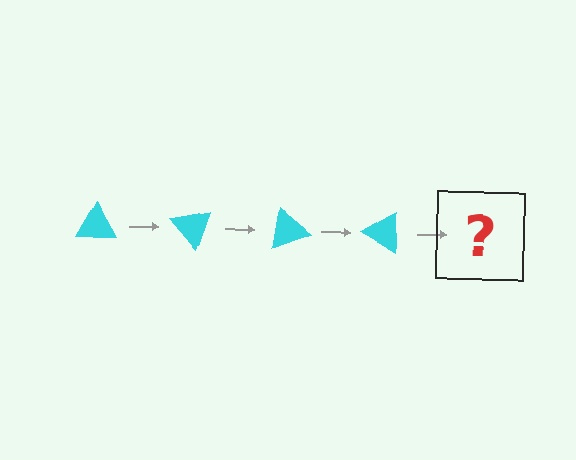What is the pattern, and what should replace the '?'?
The pattern is that the triangle rotates 50 degrees each step. The '?' should be a cyan triangle rotated 200 degrees.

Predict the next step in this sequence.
The next step is a cyan triangle rotated 200 degrees.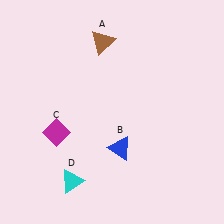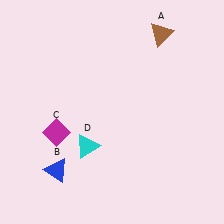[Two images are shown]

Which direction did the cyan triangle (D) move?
The cyan triangle (D) moved up.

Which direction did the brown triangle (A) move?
The brown triangle (A) moved right.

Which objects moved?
The objects that moved are: the brown triangle (A), the blue triangle (B), the cyan triangle (D).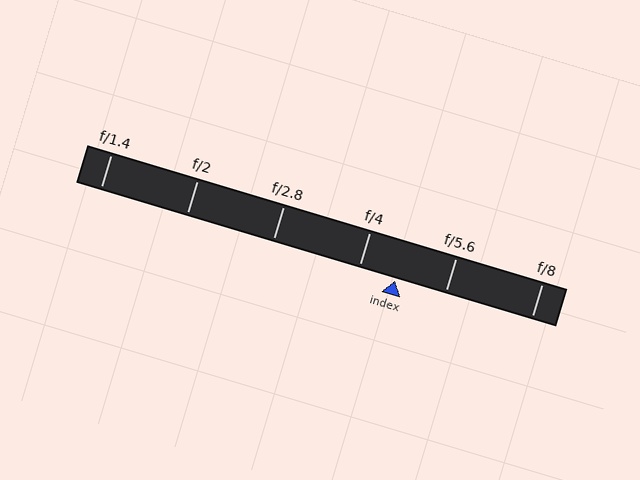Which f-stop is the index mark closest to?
The index mark is closest to f/4.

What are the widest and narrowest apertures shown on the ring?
The widest aperture shown is f/1.4 and the narrowest is f/8.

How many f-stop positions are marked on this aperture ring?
There are 6 f-stop positions marked.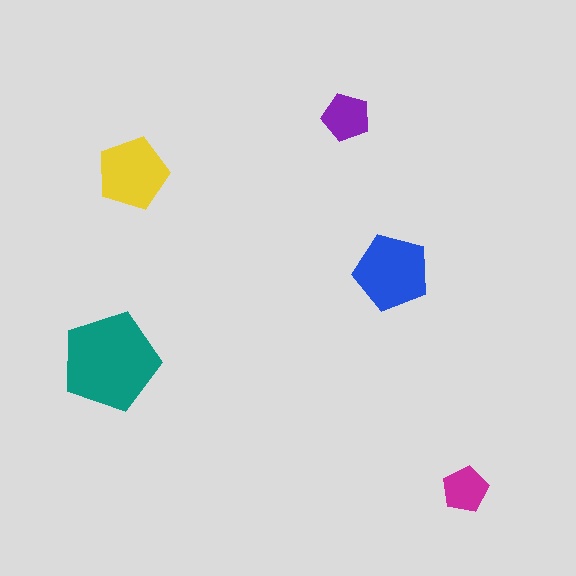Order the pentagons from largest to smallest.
the teal one, the blue one, the yellow one, the purple one, the magenta one.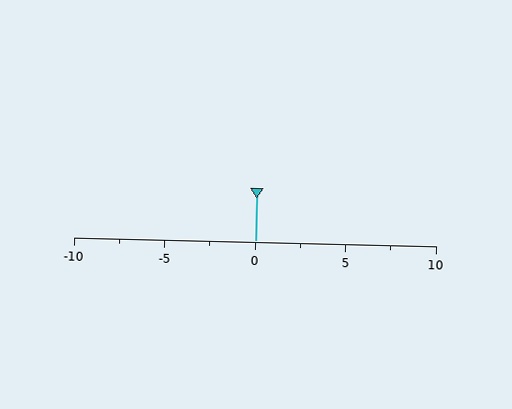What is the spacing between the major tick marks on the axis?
The major ticks are spaced 5 apart.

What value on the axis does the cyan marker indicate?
The marker indicates approximately 0.